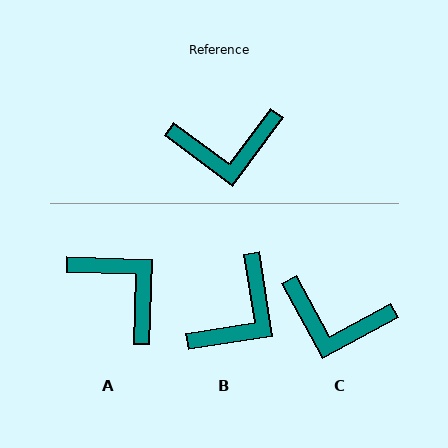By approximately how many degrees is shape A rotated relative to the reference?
Approximately 125 degrees counter-clockwise.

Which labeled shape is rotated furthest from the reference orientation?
A, about 125 degrees away.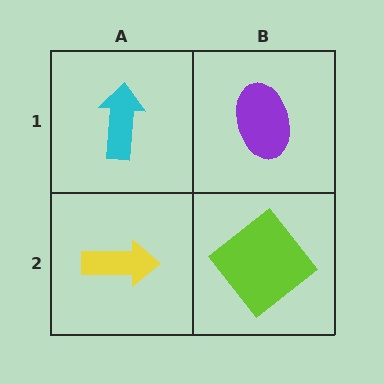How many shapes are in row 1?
2 shapes.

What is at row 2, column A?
A yellow arrow.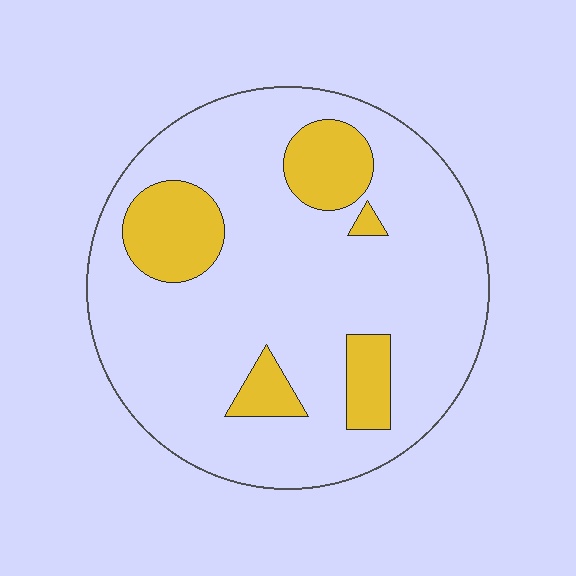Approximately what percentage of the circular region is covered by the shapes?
Approximately 20%.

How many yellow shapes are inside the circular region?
5.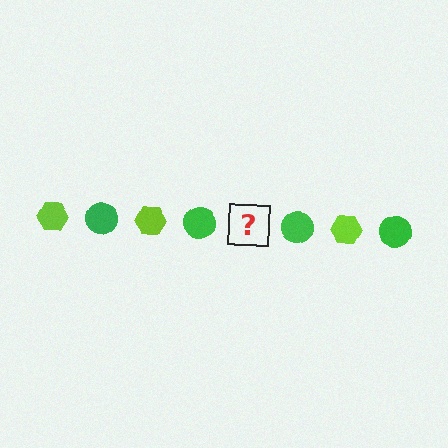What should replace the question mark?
The question mark should be replaced with a lime hexagon.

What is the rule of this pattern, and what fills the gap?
The rule is that the pattern alternates between lime hexagon and green circle. The gap should be filled with a lime hexagon.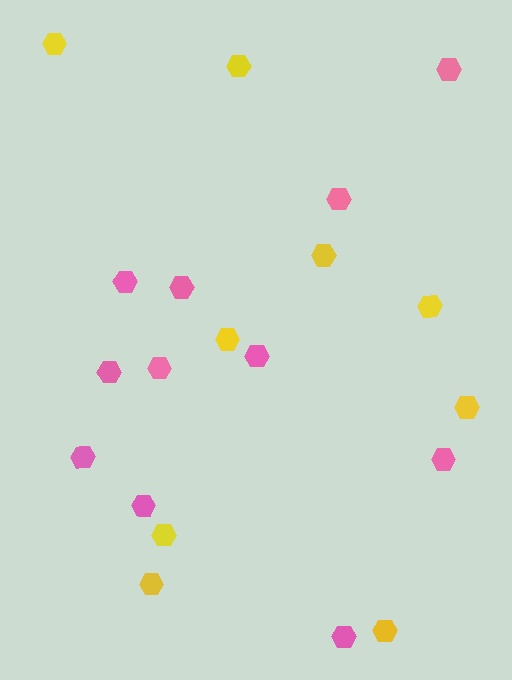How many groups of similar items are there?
There are 2 groups: one group of yellow hexagons (9) and one group of pink hexagons (11).